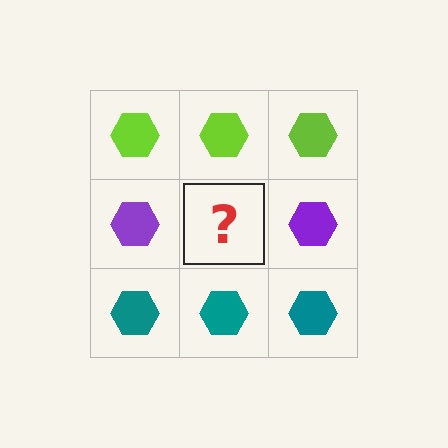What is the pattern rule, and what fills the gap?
The rule is that each row has a consistent color. The gap should be filled with a purple hexagon.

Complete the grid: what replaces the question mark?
The question mark should be replaced with a purple hexagon.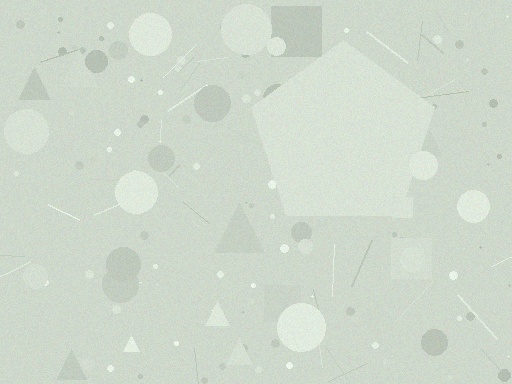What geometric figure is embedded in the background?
A pentagon is embedded in the background.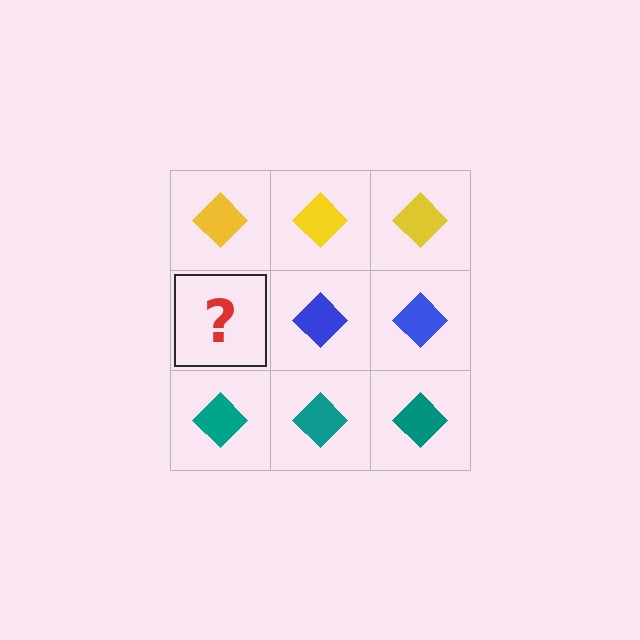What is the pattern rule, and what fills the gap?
The rule is that each row has a consistent color. The gap should be filled with a blue diamond.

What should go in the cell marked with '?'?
The missing cell should contain a blue diamond.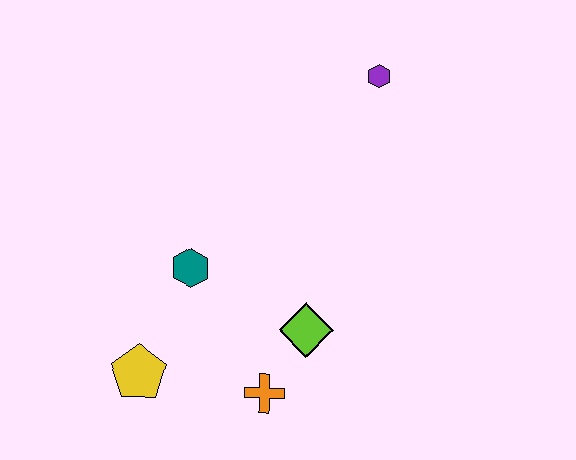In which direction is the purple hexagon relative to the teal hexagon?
The purple hexagon is above the teal hexagon.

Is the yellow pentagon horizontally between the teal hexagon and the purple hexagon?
No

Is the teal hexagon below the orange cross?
No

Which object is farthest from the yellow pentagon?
The purple hexagon is farthest from the yellow pentagon.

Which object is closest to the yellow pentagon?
The teal hexagon is closest to the yellow pentagon.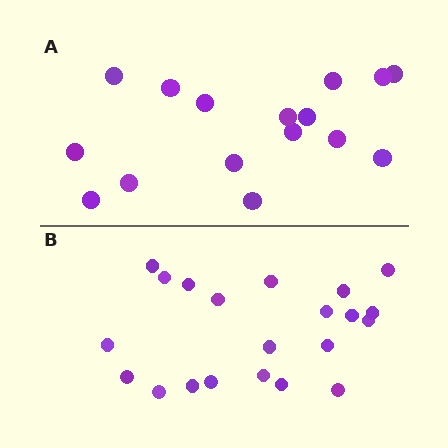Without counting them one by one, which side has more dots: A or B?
Region B (the bottom region) has more dots.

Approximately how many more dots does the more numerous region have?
Region B has about 5 more dots than region A.